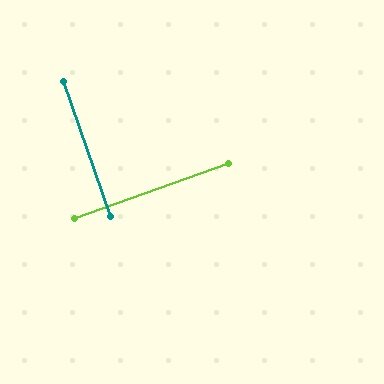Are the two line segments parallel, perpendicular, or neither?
Perpendicular — they meet at approximately 90°.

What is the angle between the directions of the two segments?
Approximately 90 degrees.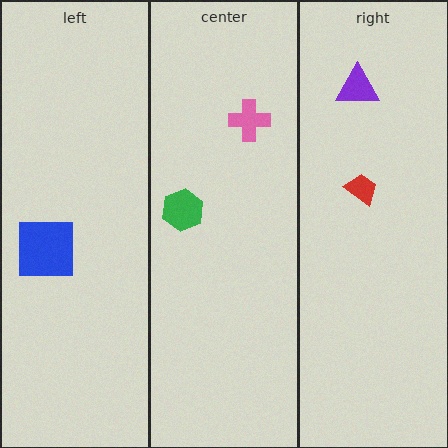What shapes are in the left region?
The blue square.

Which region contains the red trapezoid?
The right region.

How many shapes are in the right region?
2.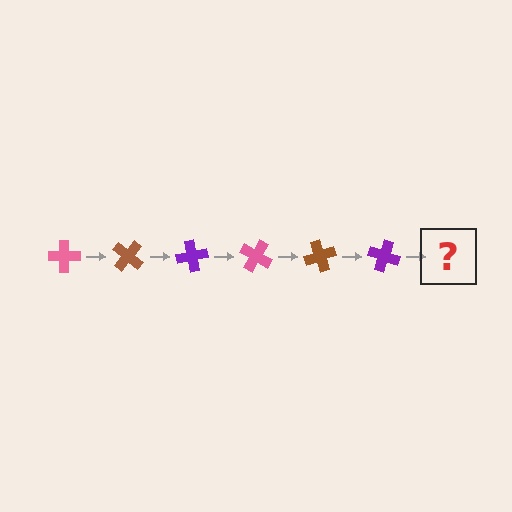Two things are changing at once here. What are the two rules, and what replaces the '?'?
The two rules are that it rotates 40 degrees each step and the color cycles through pink, brown, and purple. The '?' should be a pink cross, rotated 240 degrees from the start.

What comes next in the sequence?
The next element should be a pink cross, rotated 240 degrees from the start.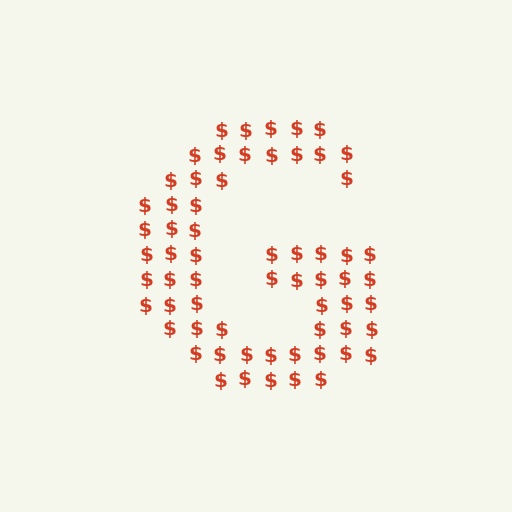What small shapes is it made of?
It is made of small dollar signs.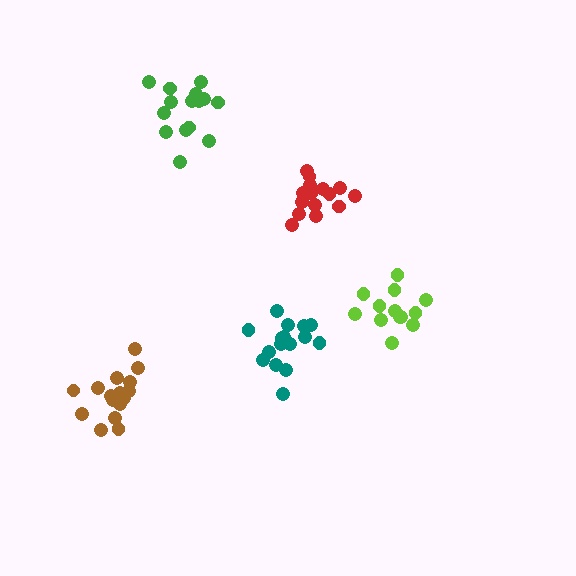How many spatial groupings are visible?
There are 5 spatial groupings.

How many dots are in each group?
Group 1: 15 dots, Group 2: 13 dots, Group 3: 15 dots, Group 4: 16 dots, Group 5: 16 dots (75 total).